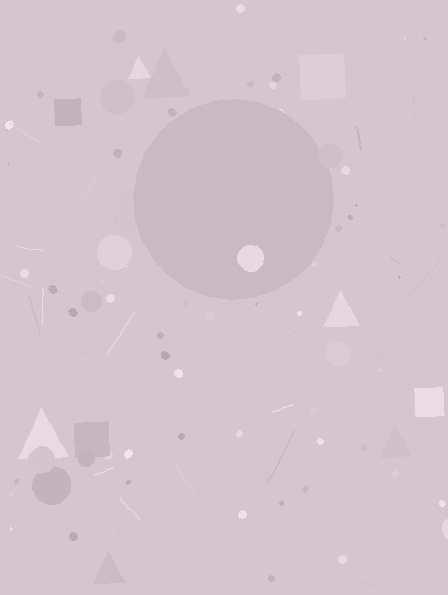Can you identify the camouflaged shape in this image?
The camouflaged shape is a circle.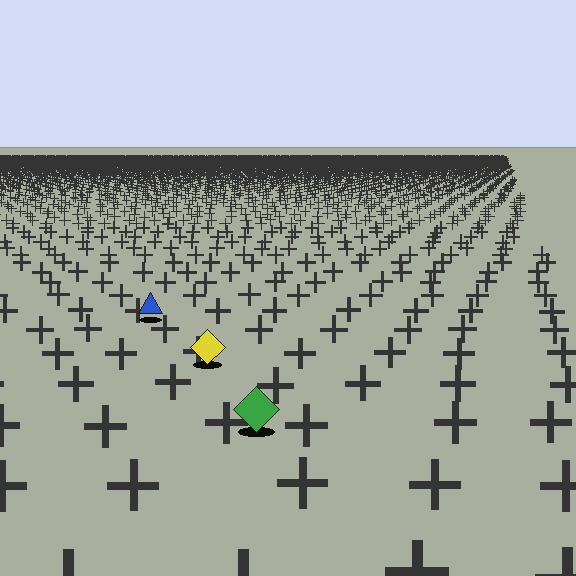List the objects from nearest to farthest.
From nearest to farthest: the green diamond, the yellow diamond, the blue triangle.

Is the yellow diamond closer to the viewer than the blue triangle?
Yes. The yellow diamond is closer — you can tell from the texture gradient: the ground texture is coarser near it.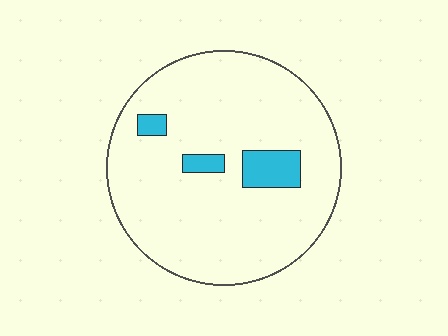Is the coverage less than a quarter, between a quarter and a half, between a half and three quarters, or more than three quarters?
Less than a quarter.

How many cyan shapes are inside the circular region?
3.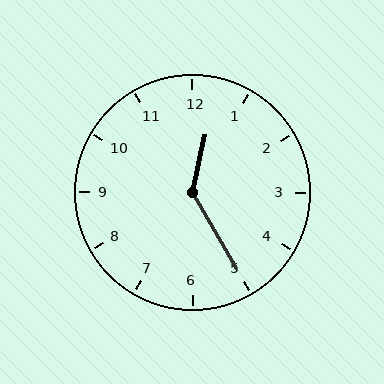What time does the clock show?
12:25.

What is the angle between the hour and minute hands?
Approximately 138 degrees.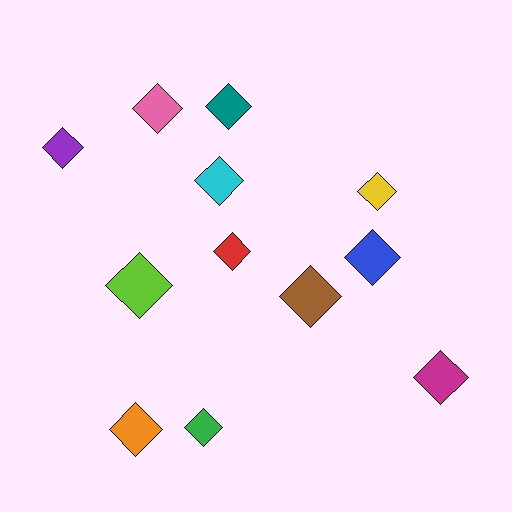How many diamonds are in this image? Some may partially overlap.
There are 12 diamonds.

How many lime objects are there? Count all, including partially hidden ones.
There is 1 lime object.